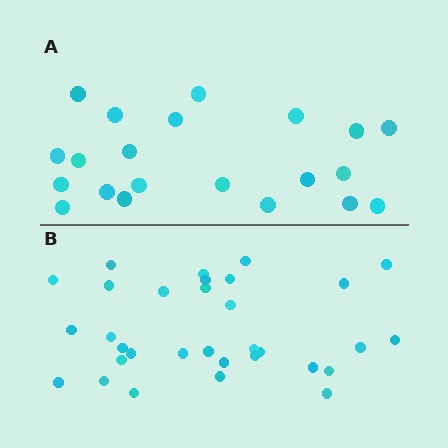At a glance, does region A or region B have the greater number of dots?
Region B (the bottom region) has more dots.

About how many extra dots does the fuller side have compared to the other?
Region B has roughly 12 or so more dots than region A.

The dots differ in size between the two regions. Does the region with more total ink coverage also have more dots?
No. Region A has more total ink coverage because its dots are larger, but region B actually contains more individual dots. Total area can be misleading — the number of items is what matters here.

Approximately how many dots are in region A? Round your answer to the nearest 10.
About 20 dots. (The exact count is 21, which rounds to 20.)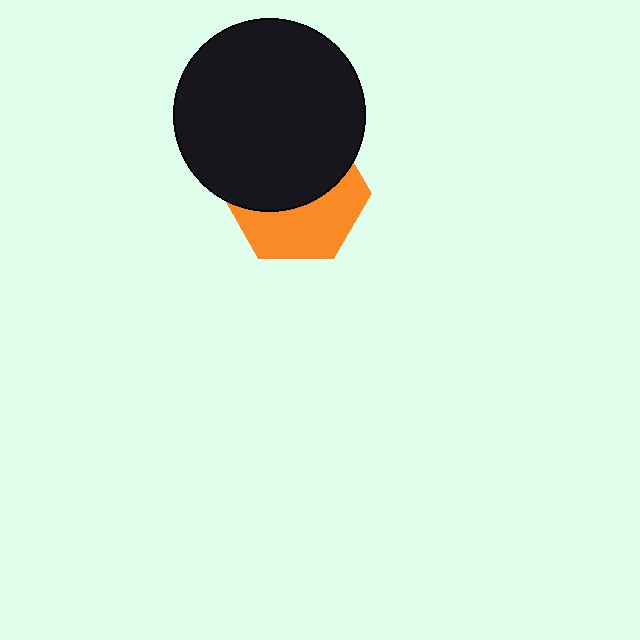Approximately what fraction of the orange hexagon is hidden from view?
Roughly 55% of the orange hexagon is hidden behind the black circle.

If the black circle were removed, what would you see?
You would see the complete orange hexagon.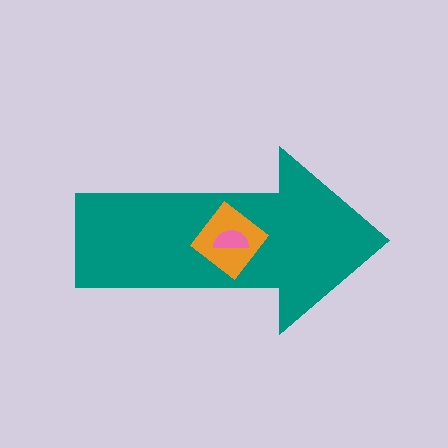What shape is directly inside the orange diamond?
The pink semicircle.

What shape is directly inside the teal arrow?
The orange diamond.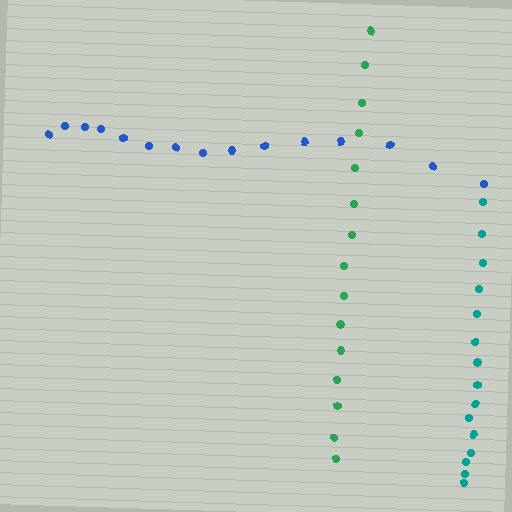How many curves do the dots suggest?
There are 3 distinct paths.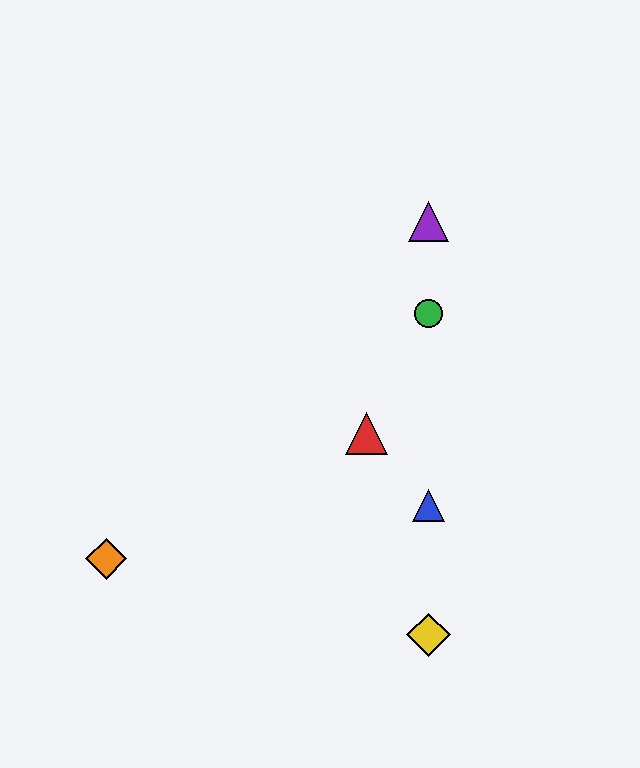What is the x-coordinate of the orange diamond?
The orange diamond is at x≈106.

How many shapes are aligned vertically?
4 shapes (the blue triangle, the green circle, the yellow diamond, the purple triangle) are aligned vertically.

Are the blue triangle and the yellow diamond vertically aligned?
Yes, both are at x≈428.